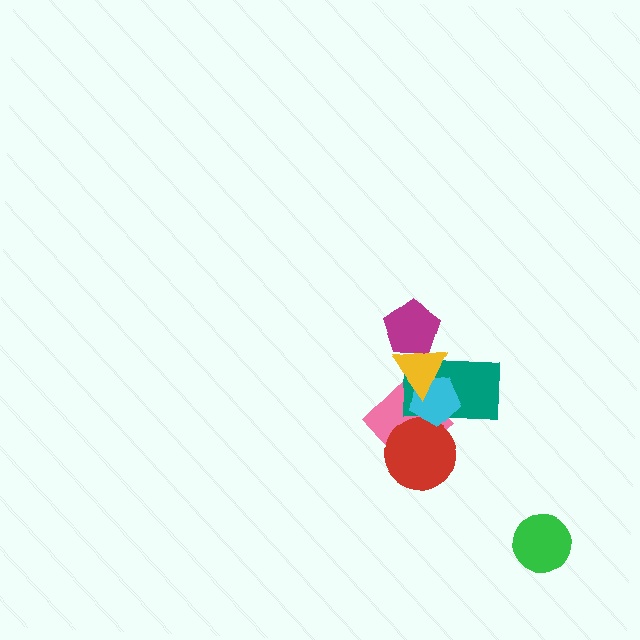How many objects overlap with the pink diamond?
4 objects overlap with the pink diamond.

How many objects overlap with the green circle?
0 objects overlap with the green circle.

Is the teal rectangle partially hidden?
Yes, it is partially covered by another shape.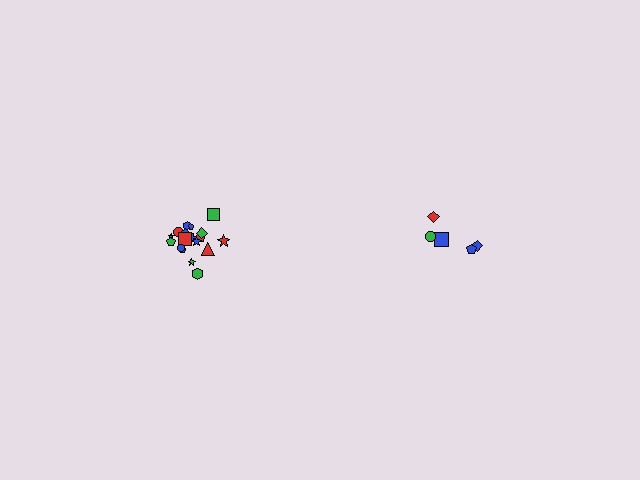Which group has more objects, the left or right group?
The left group.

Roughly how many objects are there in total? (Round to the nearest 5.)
Roughly 25 objects in total.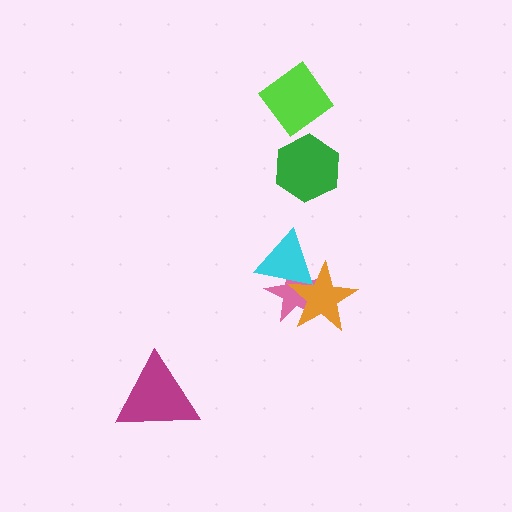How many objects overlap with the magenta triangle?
0 objects overlap with the magenta triangle.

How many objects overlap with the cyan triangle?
2 objects overlap with the cyan triangle.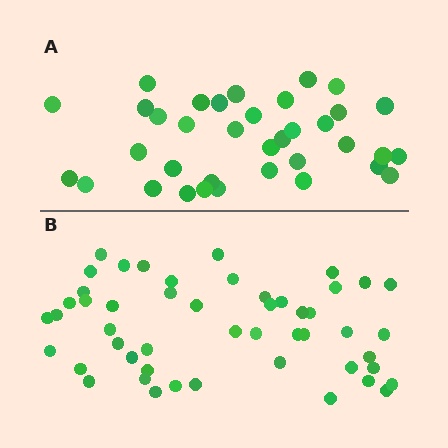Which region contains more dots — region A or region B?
Region B (the bottom region) has more dots.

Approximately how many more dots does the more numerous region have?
Region B has approximately 15 more dots than region A.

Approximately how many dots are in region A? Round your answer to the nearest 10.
About 40 dots. (The exact count is 36, which rounds to 40.)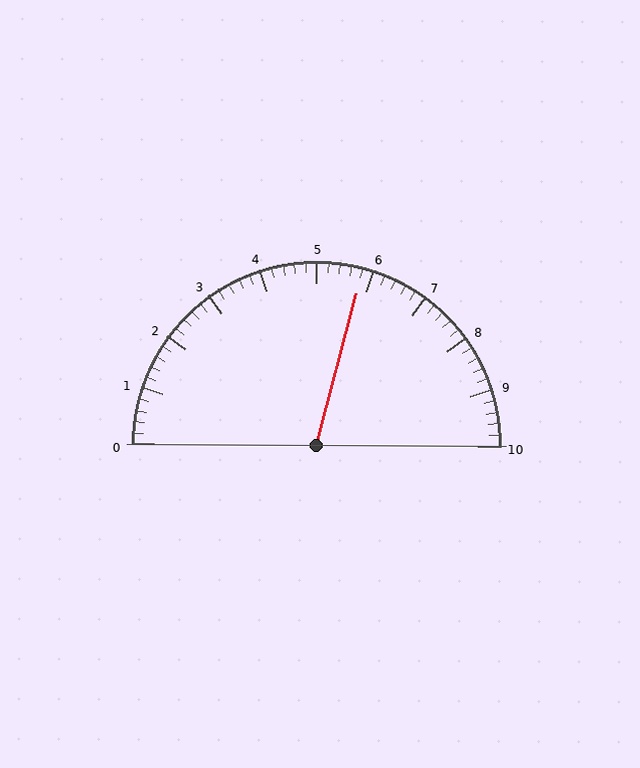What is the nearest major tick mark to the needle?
The nearest major tick mark is 6.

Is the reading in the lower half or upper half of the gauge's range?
The reading is in the upper half of the range (0 to 10).